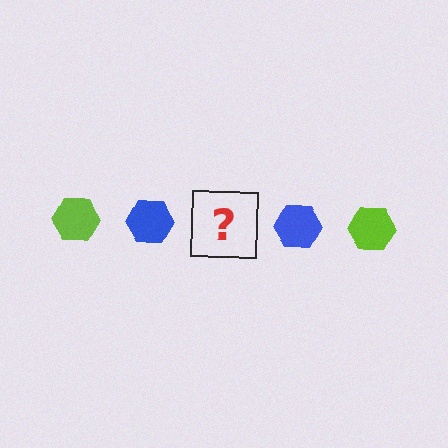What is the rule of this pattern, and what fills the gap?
The rule is that the pattern cycles through lime, blue hexagons. The gap should be filled with a lime hexagon.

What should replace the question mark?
The question mark should be replaced with a lime hexagon.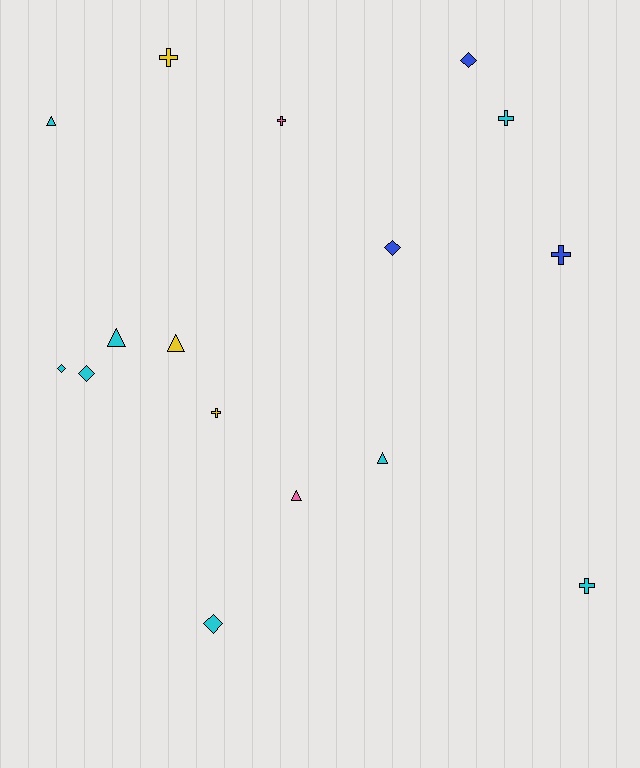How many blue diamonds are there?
There are 2 blue diamonds.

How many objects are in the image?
There are 16 objects.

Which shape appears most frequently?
Cross, with 6 objects.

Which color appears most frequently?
Cyan, with 8 objects.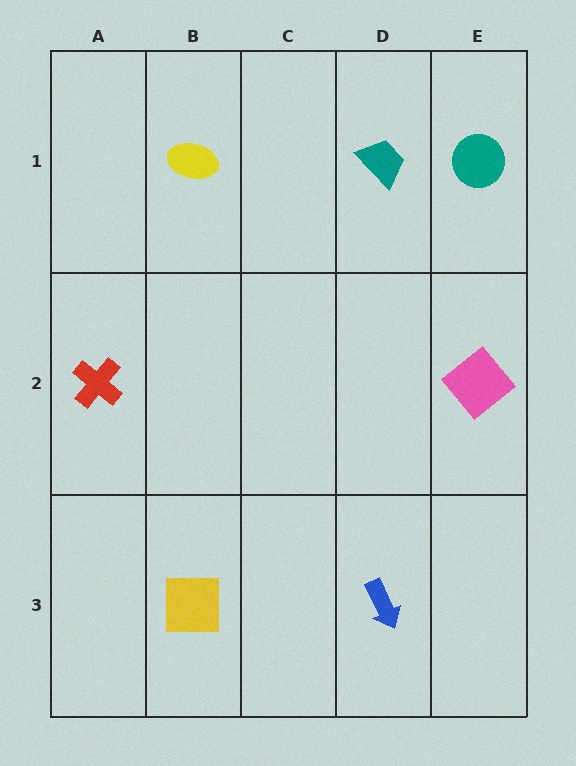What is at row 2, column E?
A pink diamond.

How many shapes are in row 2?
2 shapes.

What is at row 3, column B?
A yellow square.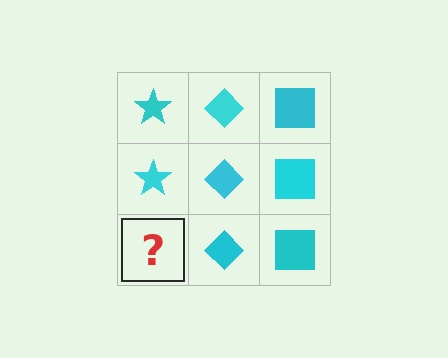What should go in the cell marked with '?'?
The missing cell should contain a cyan star.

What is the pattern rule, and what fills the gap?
The rule is that each column has a consistent shape. The gap should be filled with a cyan star.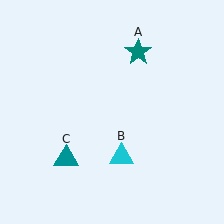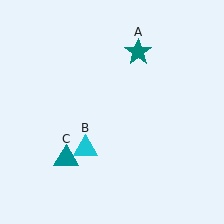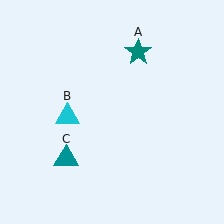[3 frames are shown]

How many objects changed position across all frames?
1 object changed position: cyan triangle (object B).